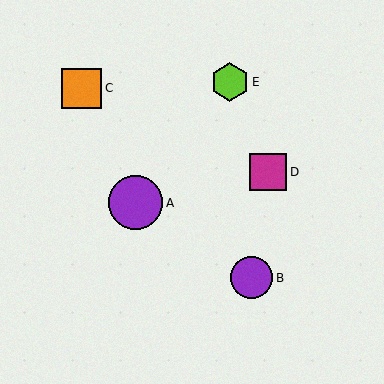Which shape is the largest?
The purple circle (labeled A) is the largest.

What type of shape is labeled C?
Shape C is an orange square.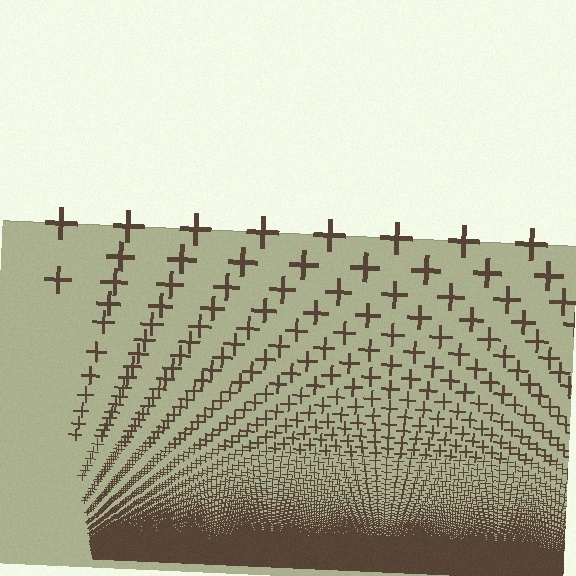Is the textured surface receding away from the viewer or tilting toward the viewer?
The surface appears to tilt toward the viewer. Texture elements get larger and sparser toward the top.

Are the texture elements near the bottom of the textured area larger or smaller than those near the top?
Smaller. The gradient is inverted — elements near the bottom are smaller and denser.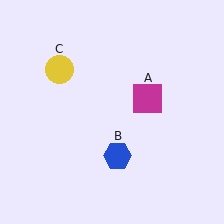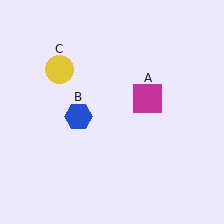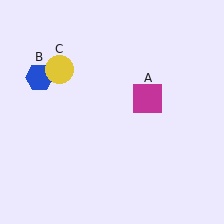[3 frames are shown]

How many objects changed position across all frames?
1 object changed position: blue hexagon (object B).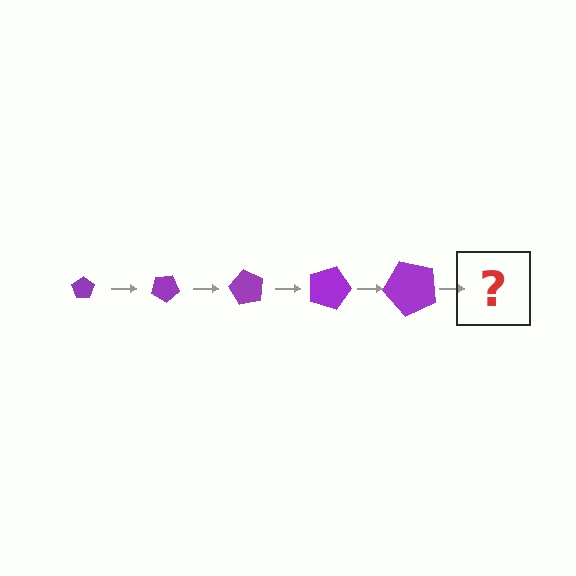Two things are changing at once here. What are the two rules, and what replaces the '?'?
The two rules are that the pentagon grows larger each step and it rotates 30 degrees each step. The '?' should be a pentagon, larger than the previous one and rotated 150 degrees from the start.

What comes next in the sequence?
The next element should be a pentagon, larger than the previous one and rotated 150 degrees from the start.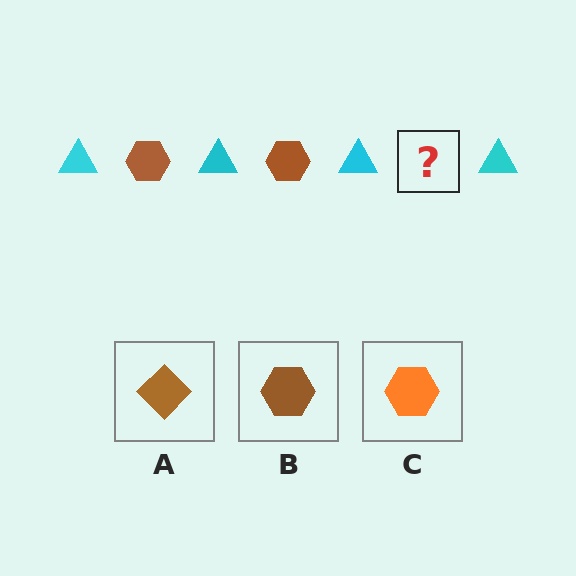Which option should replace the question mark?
Option B.